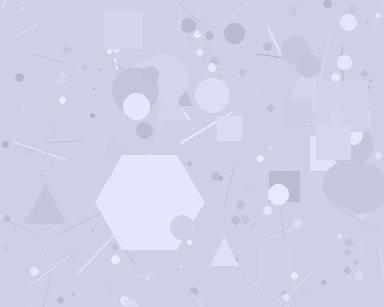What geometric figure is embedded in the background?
A hexagon is embedded in the background.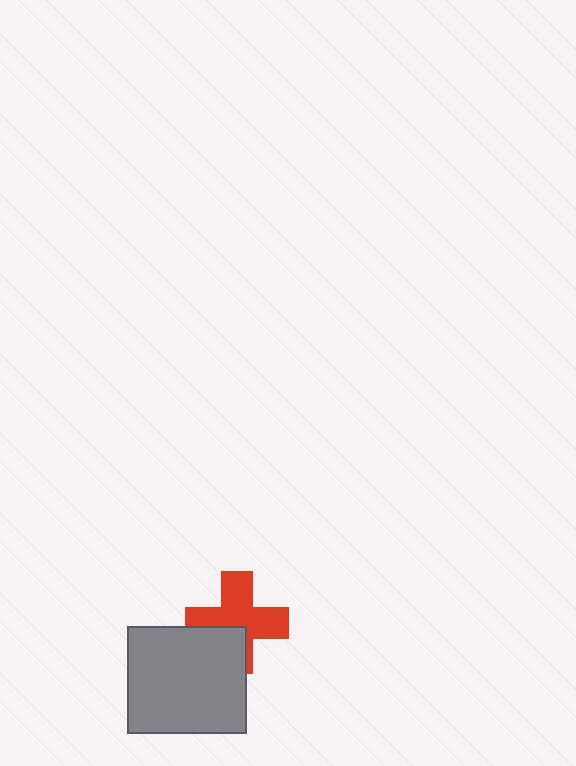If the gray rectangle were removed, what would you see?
You would see the complete red cross.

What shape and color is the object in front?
The object in front is a gray rectangle.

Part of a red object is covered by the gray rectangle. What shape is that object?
It is a cross.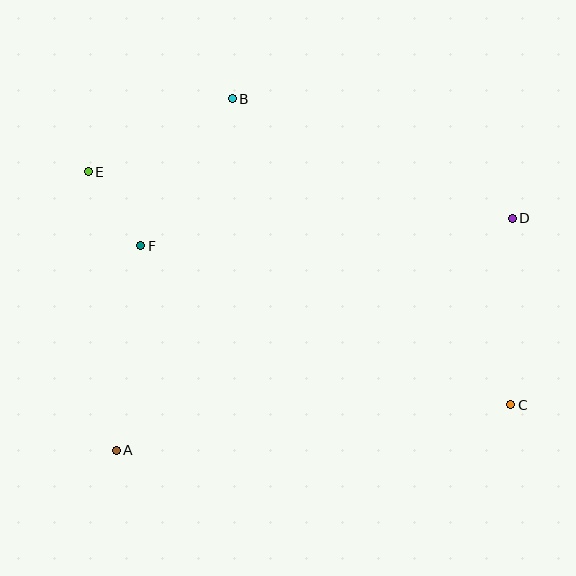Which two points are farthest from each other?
Points C and E are farthest from each other.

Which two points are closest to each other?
Points E and F are closest to each other.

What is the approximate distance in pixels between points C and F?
The distance between C and F is approximately 403 pixels.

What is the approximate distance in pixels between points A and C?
The distance between A and C is approximately 397 pixels.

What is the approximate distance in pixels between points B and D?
The distance between B and D is approximately 305 pixels.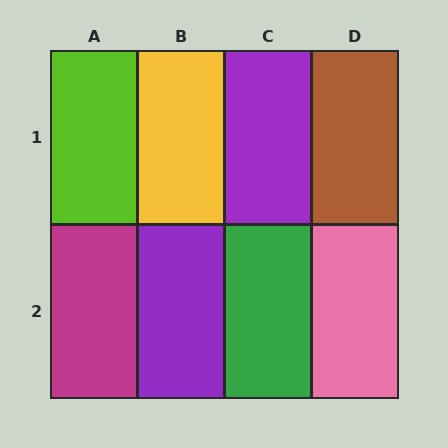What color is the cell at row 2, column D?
Pink.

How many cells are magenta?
1 cell is magenta.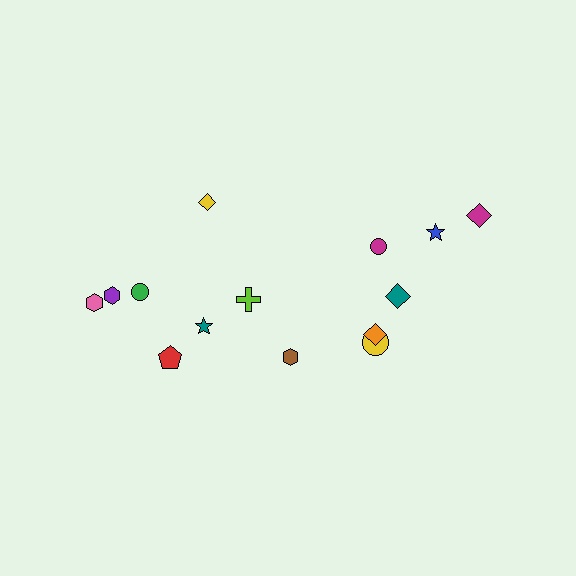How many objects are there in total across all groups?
There are 14 objects.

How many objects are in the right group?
There are 6 objects.